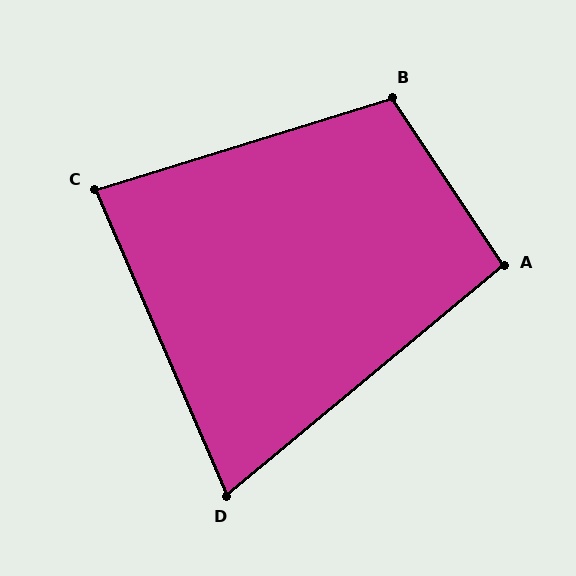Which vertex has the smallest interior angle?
D, at approximately 74 degrees.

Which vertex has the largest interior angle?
B, at approximately 106 degrees.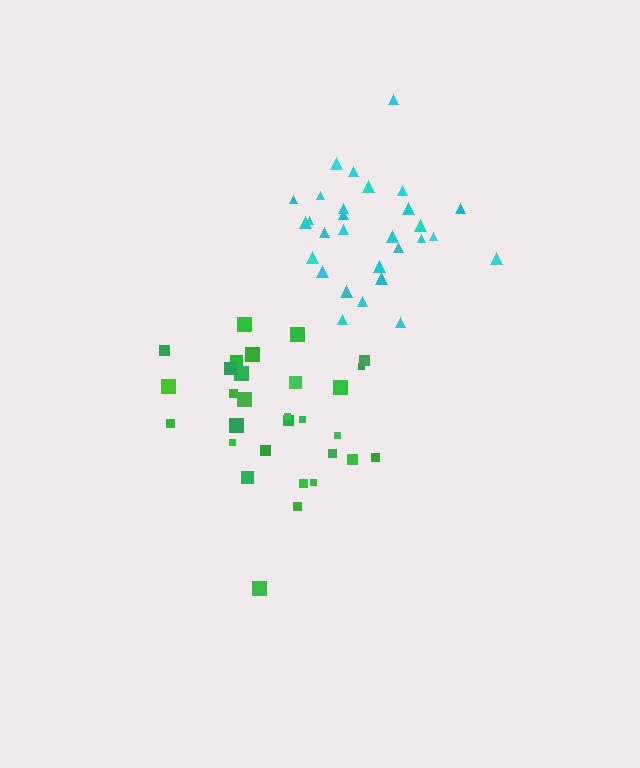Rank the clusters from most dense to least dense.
cyan, green.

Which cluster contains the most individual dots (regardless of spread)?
Green (30).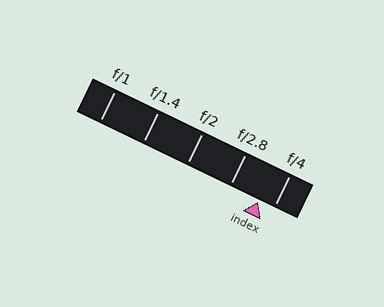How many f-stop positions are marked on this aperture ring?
There are 5 f-stop positions marked.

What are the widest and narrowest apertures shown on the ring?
The widest aperture shown is f/1 and the narrowest is f/4.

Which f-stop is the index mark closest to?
The index mark is closest to f/4.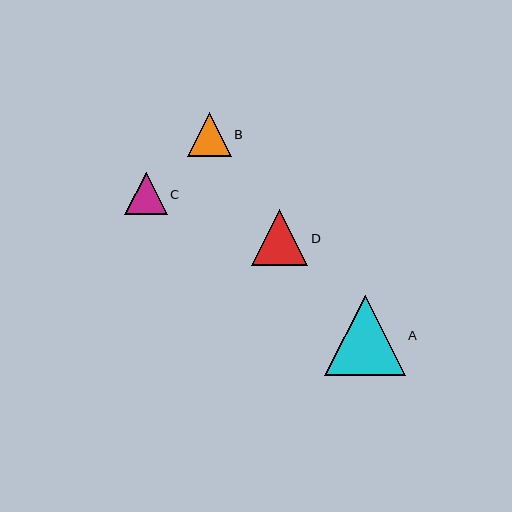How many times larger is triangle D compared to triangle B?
Triangle D is approximately 1.3 times the size of triangle B.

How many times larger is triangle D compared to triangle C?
Triangle D is approximately 1.3 times the size of triangle C.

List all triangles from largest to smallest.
From largest to smallest: A, D, B, C.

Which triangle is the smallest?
Triangle C is the smallest with a size of approximately 42 pixels.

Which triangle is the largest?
Triangle A is the largest with a size of approximately 80 pixels.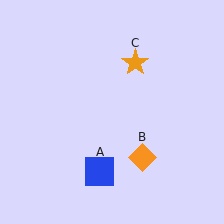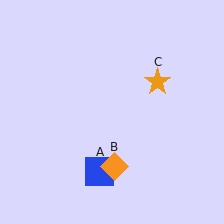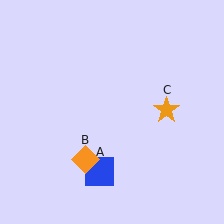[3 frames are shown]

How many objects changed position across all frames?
2 objects changed position: orange diamond (object B), orange star (object C).